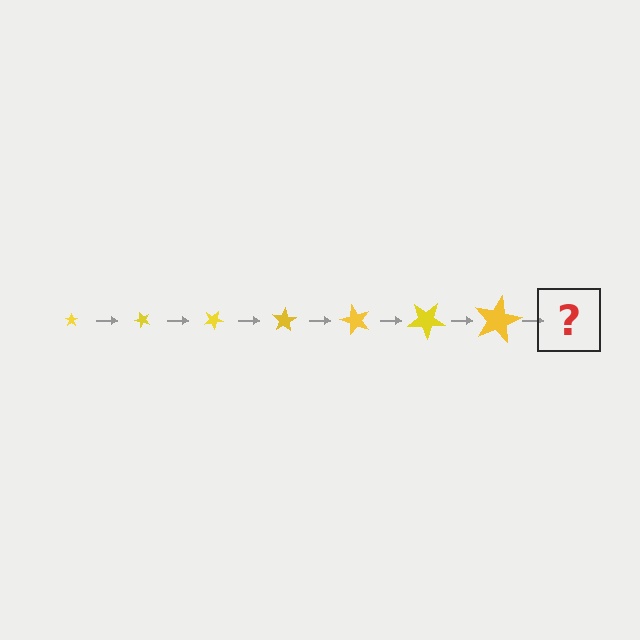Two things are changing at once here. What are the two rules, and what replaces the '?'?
The two rules are that the star grows larger each step and it rotates 50 degrees each step. The '?' should be a star, larger than the previous one and rotated 350 degrees from the start.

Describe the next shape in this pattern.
It should be a star, larger than the previous one and rotated 350 degrees from the start.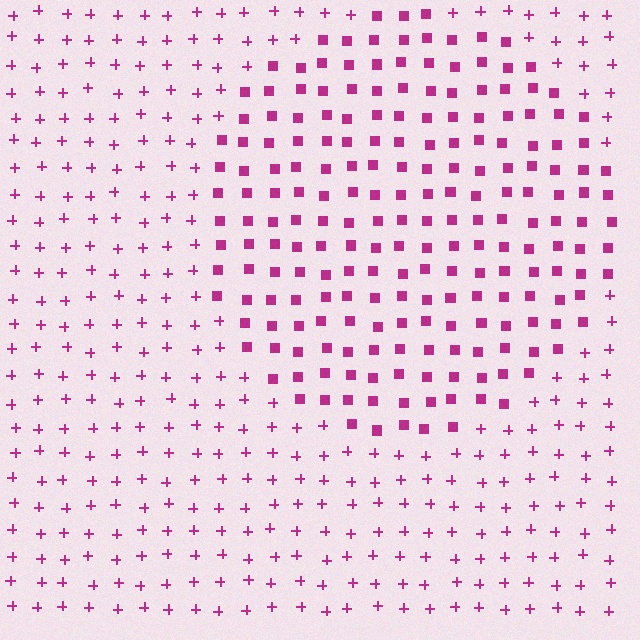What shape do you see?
I see a circle.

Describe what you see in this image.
The image is filled with small magenta elements arranged in a uniform grid. A circle-shaped region contains squares, while the surrounding area contains plus signs. The boundary is defined purely by the change in element shape.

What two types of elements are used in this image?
The image uses squares inside the circle region and plus signs outside it.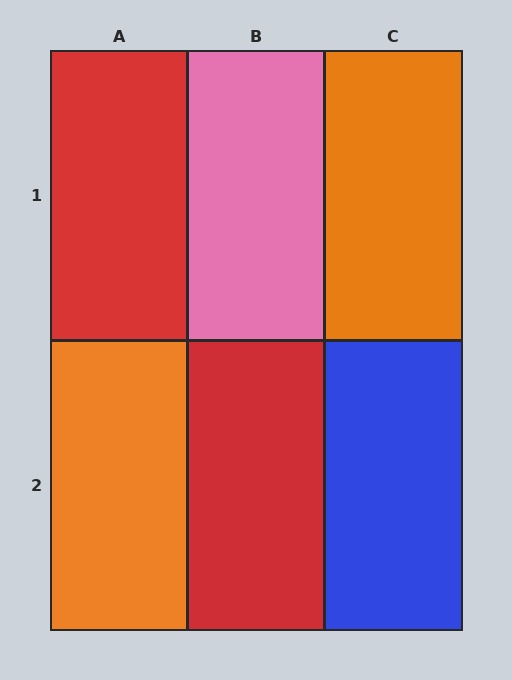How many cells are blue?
1 cell is blue.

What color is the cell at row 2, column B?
Red.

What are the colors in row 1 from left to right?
Red, pink, orange.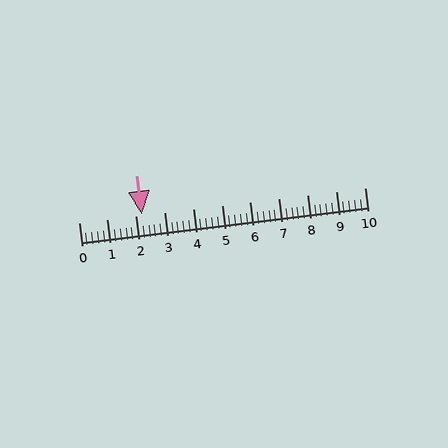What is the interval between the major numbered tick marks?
The major tick marks are spaced 1 units apart.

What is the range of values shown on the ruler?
The ruler shows values from 0 to 10.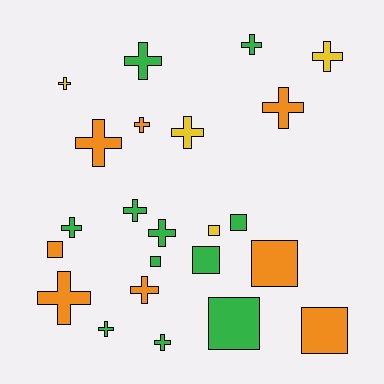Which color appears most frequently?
Green, with 11 objects.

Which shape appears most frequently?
Cross, with 15 objects.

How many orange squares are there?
There are 3 orange squares.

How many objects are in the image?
There are 23 objects.